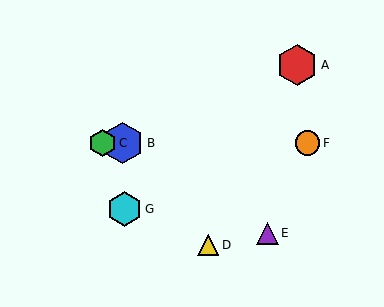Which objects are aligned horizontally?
Objects B, C, F are aligned horizontally.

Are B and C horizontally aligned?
Yes, both are at y≈143.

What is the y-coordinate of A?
Object A is at y≈65.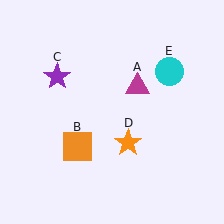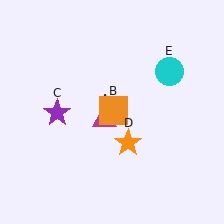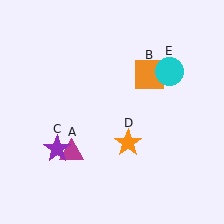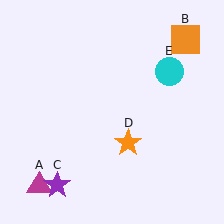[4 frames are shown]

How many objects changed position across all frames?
3 objects changed position: magenta triangle (object A), orange square (object B), purple star (object C).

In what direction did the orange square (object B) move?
The orange square (object B) moved up and to the right.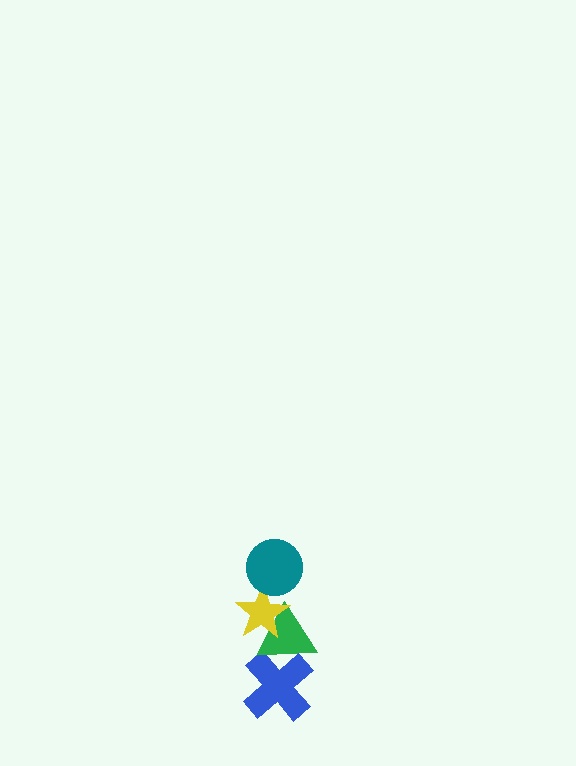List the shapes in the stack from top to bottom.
From top to bottom: the teal circle, the yellow star, the green triangle, the blue cross.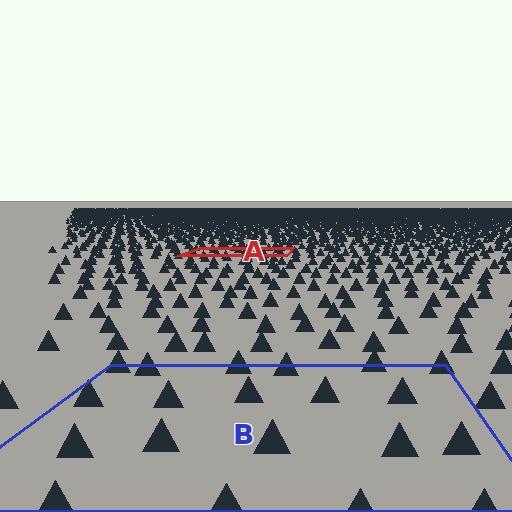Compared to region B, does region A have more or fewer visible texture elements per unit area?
Region A has more texture elements per unit area — they are packed more densely because it is farther away.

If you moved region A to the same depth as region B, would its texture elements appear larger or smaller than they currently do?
They would appear larger. At a closer depth, the same texture elements are projected at a bigger on-screen size.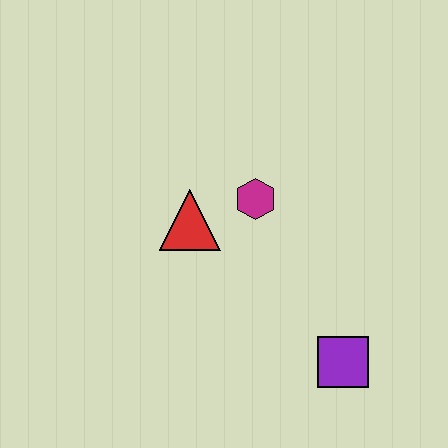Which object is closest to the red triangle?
The magenta hexagon is closest to the red triangle.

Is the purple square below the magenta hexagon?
Yes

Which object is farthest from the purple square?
The red triangle is farthest from the purple square.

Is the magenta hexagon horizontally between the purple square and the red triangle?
Yes